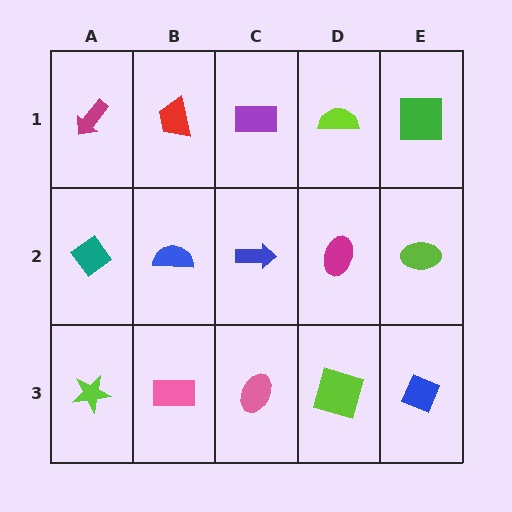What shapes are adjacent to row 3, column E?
A lime ellipse (row 2, column E), a lime square (row 3, column D).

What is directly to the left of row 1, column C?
A red trapezoid.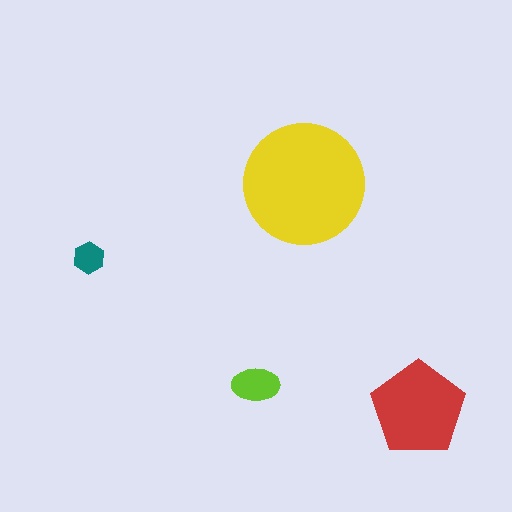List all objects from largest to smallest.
The yellow circle, the red pentagon, the lime ellipse, the teal hexagon.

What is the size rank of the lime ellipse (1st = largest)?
3rd.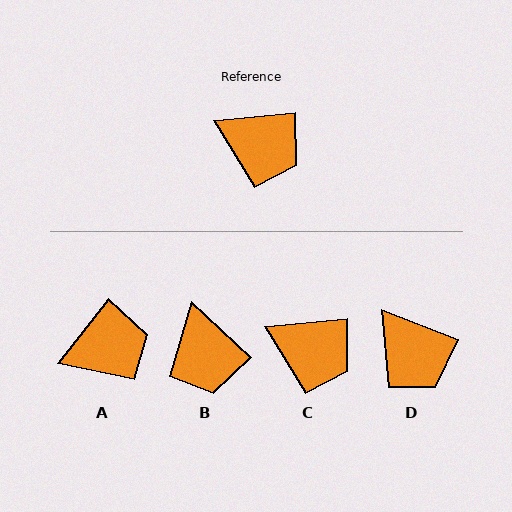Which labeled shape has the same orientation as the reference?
C.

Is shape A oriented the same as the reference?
No, it is off by about 47 degrees.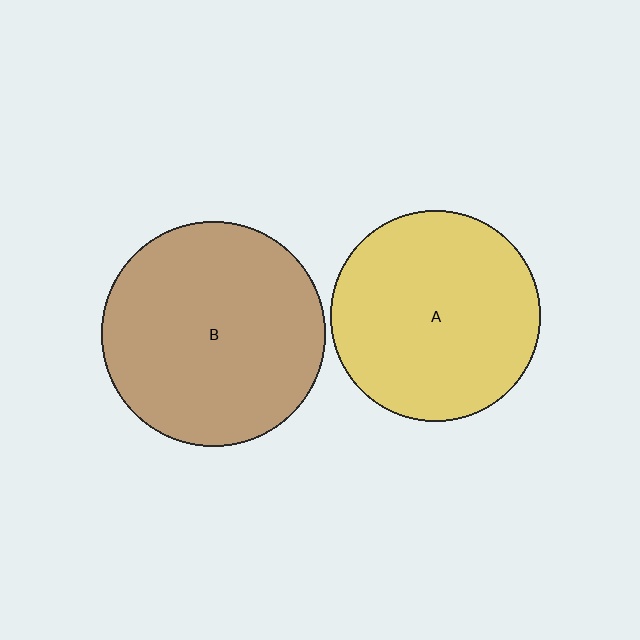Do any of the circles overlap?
No, none of the circles overlap.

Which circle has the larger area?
Circle B (brown).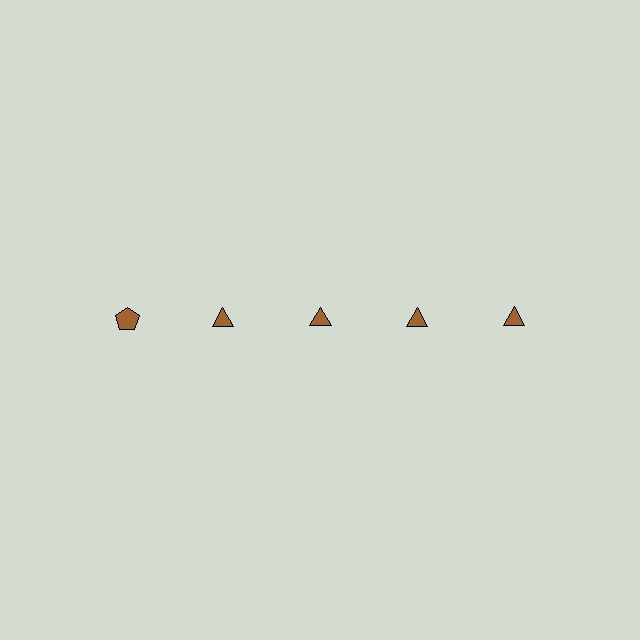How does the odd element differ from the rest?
It has a different shape: pentagon instead of triangle.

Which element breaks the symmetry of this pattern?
The brown pentagon in the top row, leftmost column breaks the symmetry. All other shapes are brown triangles.